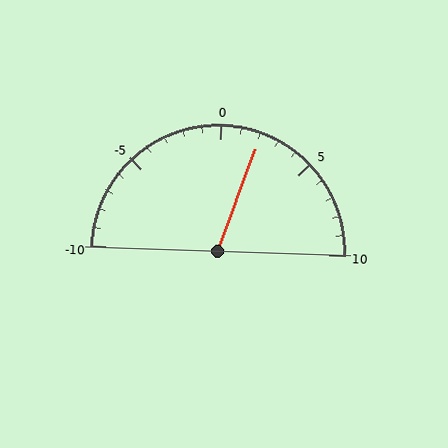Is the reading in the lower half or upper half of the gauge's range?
The reading is in the upper half of the range (-10 to 10).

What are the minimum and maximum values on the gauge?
The gauge ranges from -10 to 10.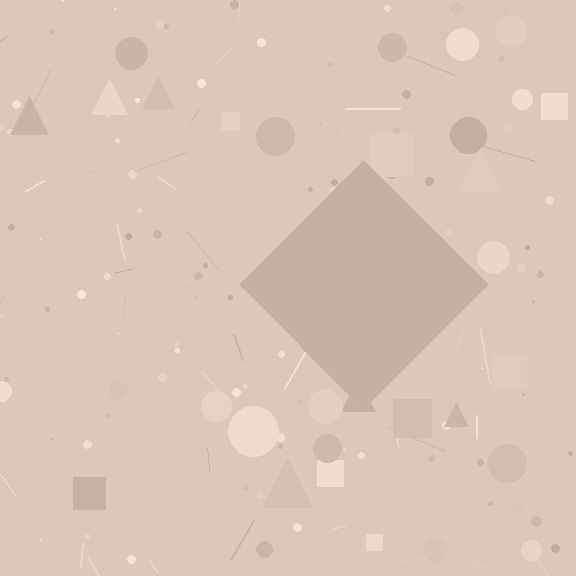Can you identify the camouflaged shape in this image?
The camouflaged shape is a diamond.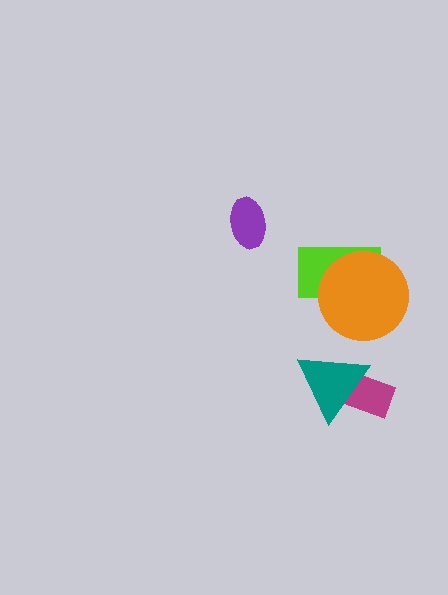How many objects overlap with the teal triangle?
1 object overlaps with the teal triangle.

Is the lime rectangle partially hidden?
Yes, it is partially covered by another shape.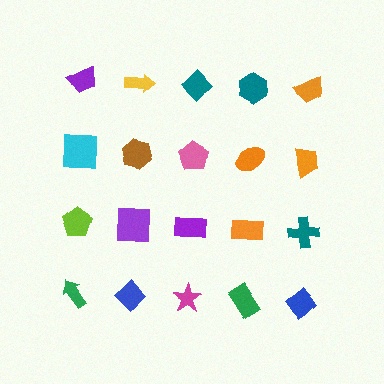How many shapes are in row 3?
5 shapes.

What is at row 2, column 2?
A brown hexagon.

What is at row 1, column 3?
A teal diamond.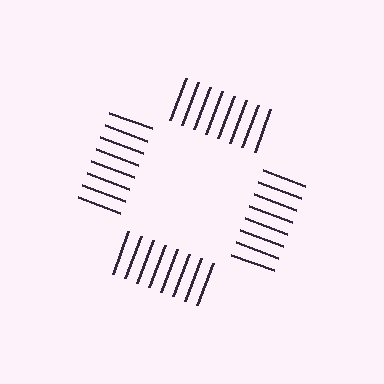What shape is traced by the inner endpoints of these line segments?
An illusory square — the line segments terminate on its edges but no continuous stroke is drawn.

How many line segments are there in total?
32 — 8 along each of the 4 edges.